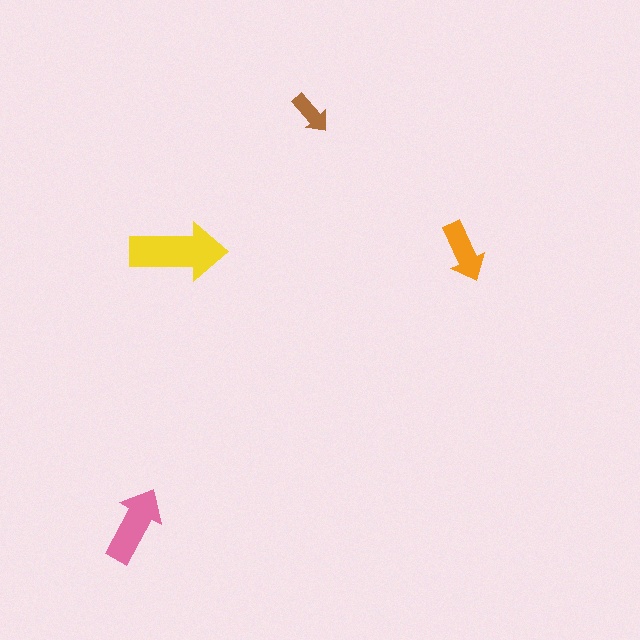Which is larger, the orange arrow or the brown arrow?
The orange one.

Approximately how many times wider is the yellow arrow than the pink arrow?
About 1.5 times wider.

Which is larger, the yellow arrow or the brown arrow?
The yellow one.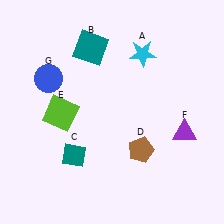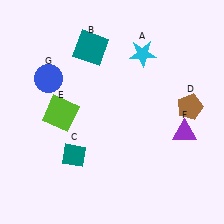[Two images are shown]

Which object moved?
The brown pentagon (D) moved right.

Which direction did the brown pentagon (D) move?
The brown pentagon (D) moved right.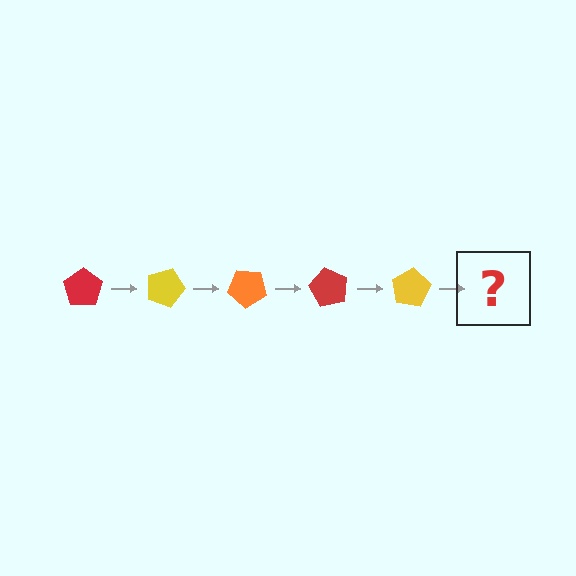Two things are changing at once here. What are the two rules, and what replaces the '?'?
The two rules are that it rotates 20 degrees each step and the color cycles through red, yellow, and orange. The '?' should be an orange pentagon, rotated 100 degrees from the start.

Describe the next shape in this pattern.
It should be an orange pentagon, rotated 100 degrees from the start.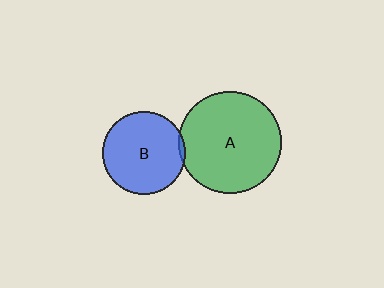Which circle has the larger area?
Circle A (green).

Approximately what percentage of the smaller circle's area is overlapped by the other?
Approximately 5%.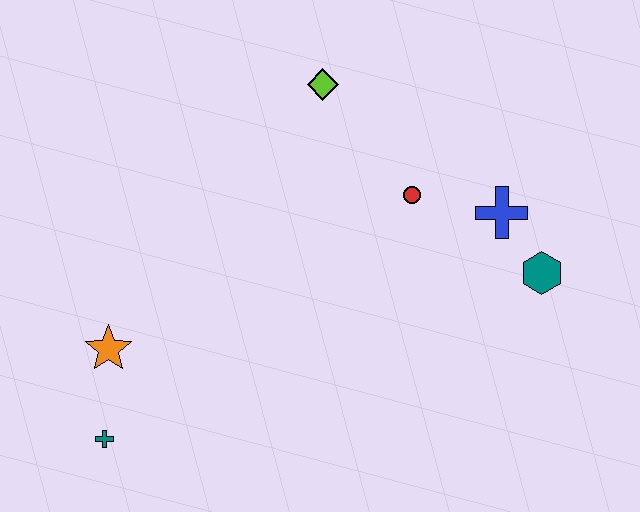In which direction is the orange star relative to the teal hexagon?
The orange star is to the left of the teal hexagon.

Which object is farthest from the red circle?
The teal cross is farthest from the red circle.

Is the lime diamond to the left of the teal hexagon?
Yes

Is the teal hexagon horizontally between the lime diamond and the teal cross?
No